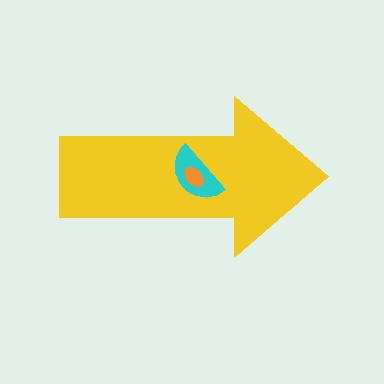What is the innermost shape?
The orange ellipse.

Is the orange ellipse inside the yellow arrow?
Yes.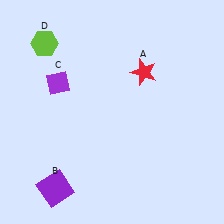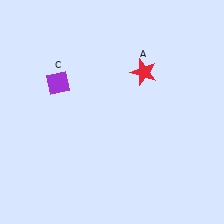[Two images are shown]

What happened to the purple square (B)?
The purple square (B) was removed in Image 2. It was in the bottom-left area of Image 1.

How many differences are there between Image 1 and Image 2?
There are 2 differences between the two images.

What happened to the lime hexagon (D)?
The lime hexagon (D) was removed in Image 2. It was in the top-left area of Image 1.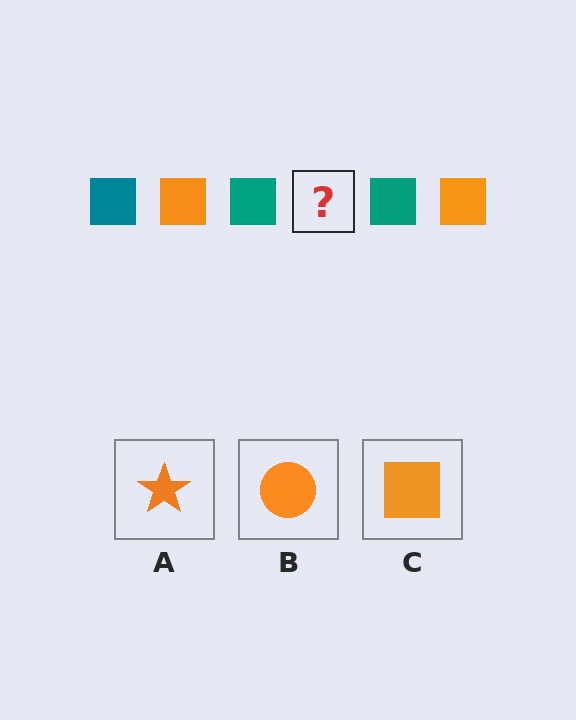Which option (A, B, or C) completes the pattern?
C.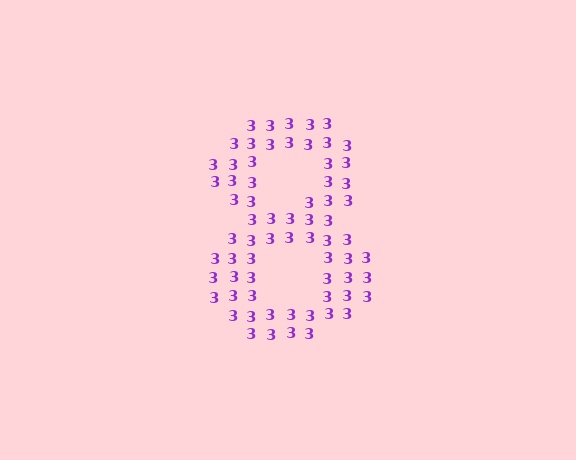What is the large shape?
The large shape is the digit 8.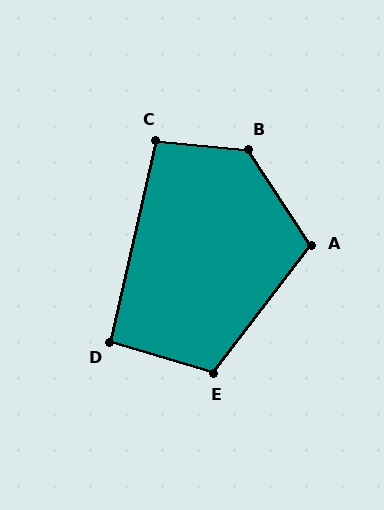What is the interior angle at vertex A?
Approximately 109 degrees (obtuse).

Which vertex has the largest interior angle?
B, at approximately 128 degrees.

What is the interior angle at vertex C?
Approximately 97 degrees (obtuse).